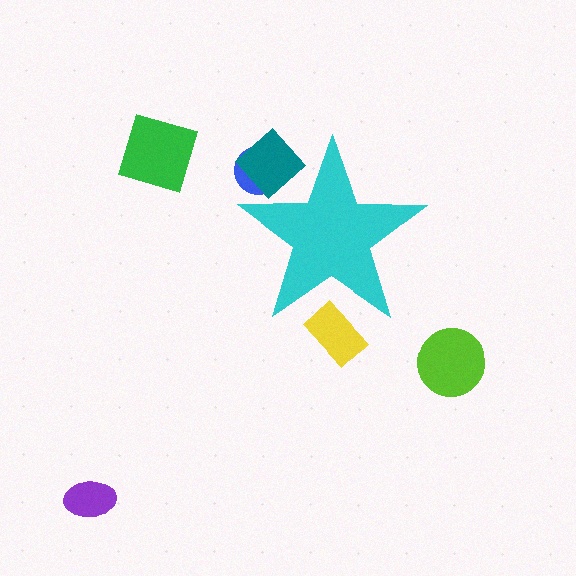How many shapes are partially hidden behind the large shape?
3 shapes are partially hidden.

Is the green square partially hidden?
No, the green square is fully visible.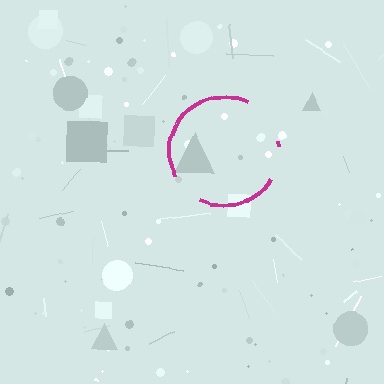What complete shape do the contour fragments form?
The contour fragments form a circle.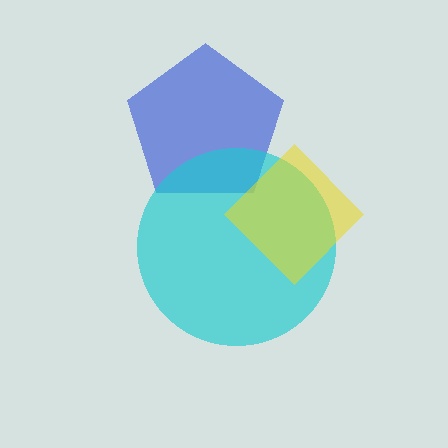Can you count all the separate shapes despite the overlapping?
Yes, there are 3 separate shapes.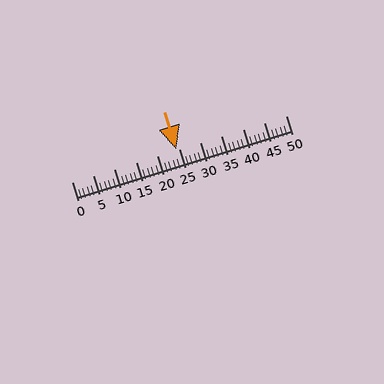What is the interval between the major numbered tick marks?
The major tick marks are spaced 5 units apart.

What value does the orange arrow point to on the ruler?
The orange arrow points to approximately 24.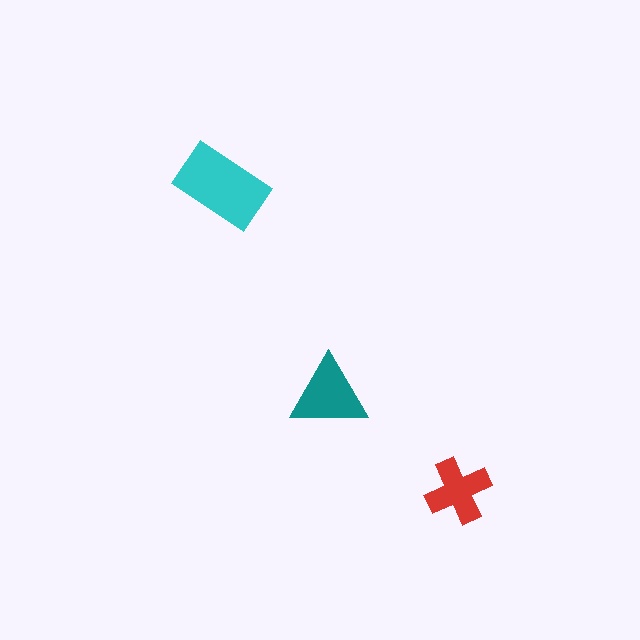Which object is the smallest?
The red cross.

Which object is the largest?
The cyan rectangle.